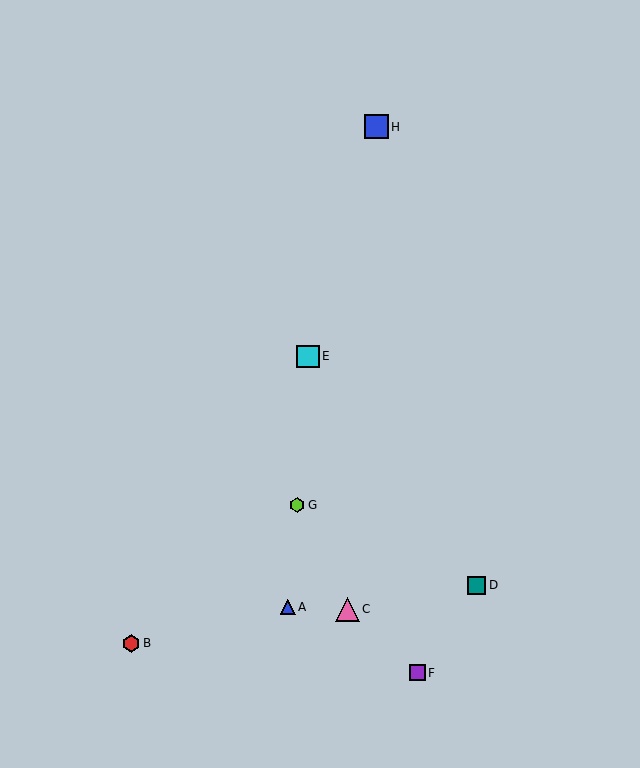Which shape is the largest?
The blue square (labeled H) is the largest.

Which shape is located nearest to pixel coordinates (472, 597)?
The teal square (labeled D) at (477, 585) is nearest to that location.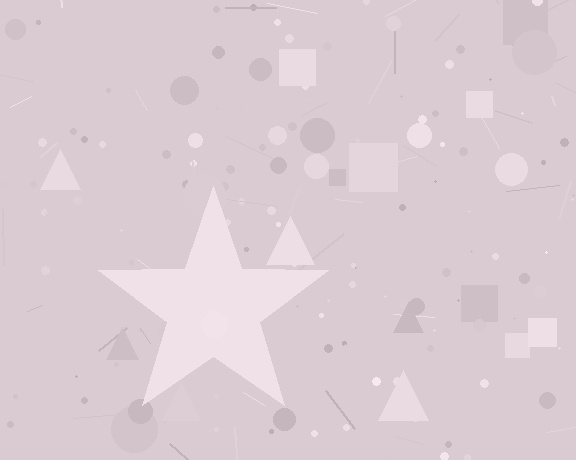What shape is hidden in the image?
A star is hidden in the image.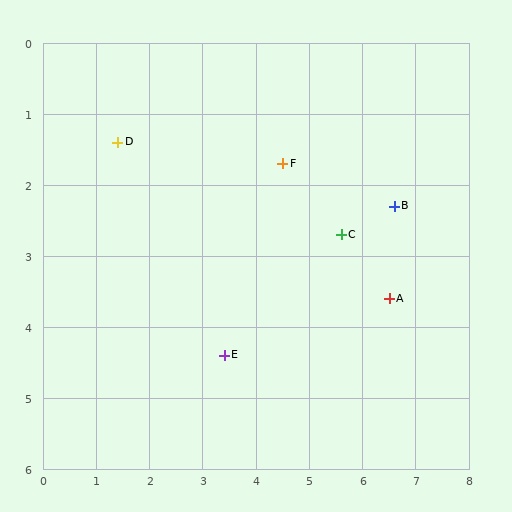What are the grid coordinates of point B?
Point B is at approximately (6.6, 2.3).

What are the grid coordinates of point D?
Point D is at approximately (1.4, 1.4).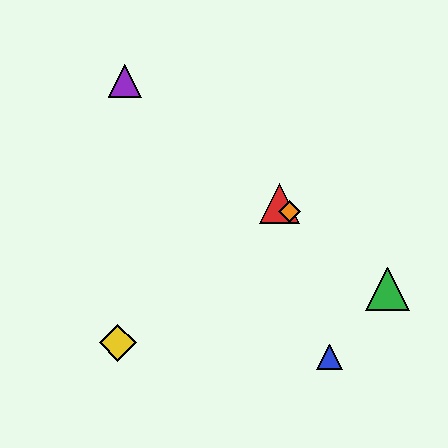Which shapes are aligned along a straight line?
The red triangle, the green triangle, the purple triangle, the orange diamond are aligned along a straight line.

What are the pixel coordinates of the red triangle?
The red triangle is at (280, 203).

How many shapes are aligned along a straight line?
4 shapes (the red triangle, the green triangle, the purple triangle, the orange diamond) are aligned along a straight line.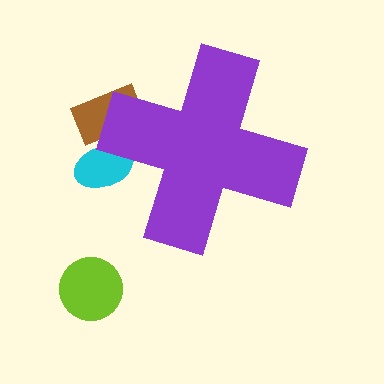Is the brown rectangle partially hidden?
Yes, the brown rectangle is partially hidden behind the purple cross.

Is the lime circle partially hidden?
No, the lime circle is fully visible.